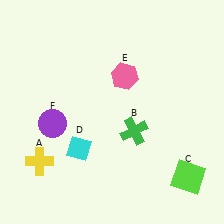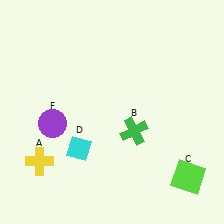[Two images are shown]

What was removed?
The pink hexagon (E) was removed in Image 2.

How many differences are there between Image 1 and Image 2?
There is 1 difference between the two images.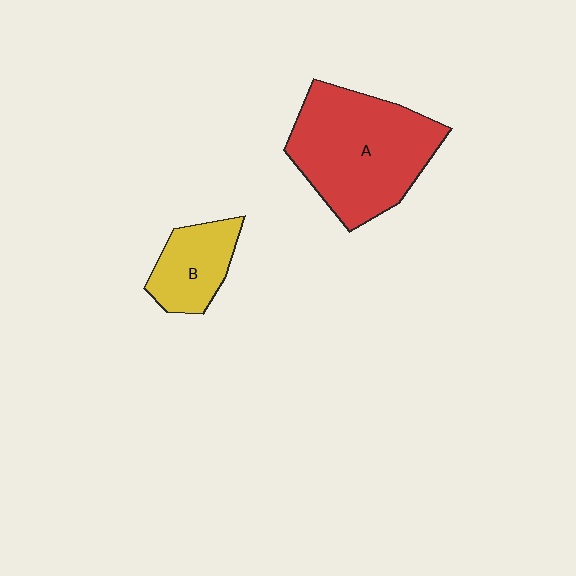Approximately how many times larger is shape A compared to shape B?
Approximately 2.4 times.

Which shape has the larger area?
Shape A (red).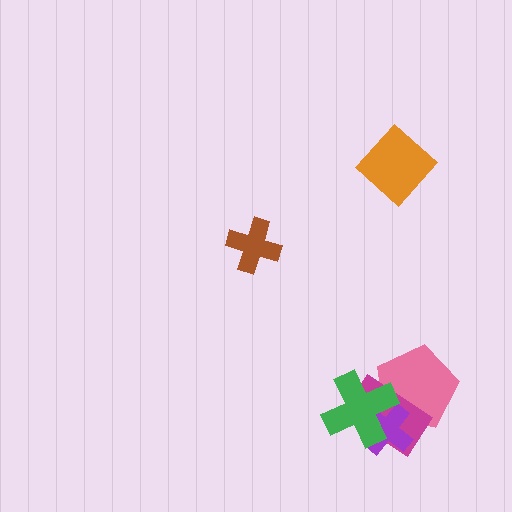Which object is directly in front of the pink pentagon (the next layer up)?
The magenta rectangle is directly in front of the pink pentagon.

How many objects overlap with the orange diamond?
0 objects overlap with the orange diamond.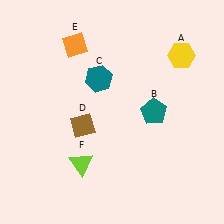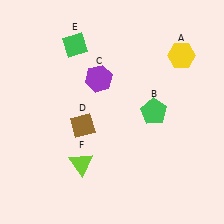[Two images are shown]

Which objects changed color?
B changed from teal to green. C changed from teal to purple. E changed from orange to green.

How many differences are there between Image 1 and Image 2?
There are 3 differences between the two images.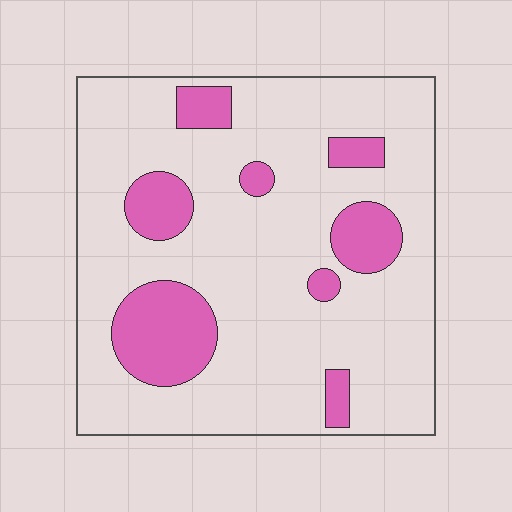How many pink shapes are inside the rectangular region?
8.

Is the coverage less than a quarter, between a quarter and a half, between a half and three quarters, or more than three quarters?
Less than a quarter.